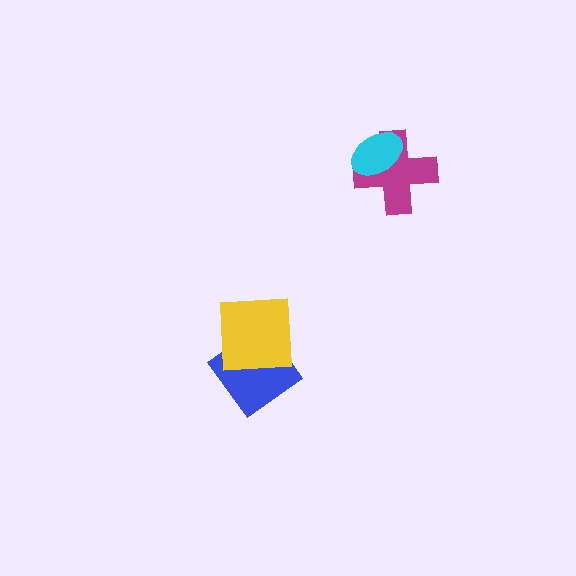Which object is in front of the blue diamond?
The yellow square is in front of the blue diamond.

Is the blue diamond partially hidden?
Yes, it is partially covered by another shape.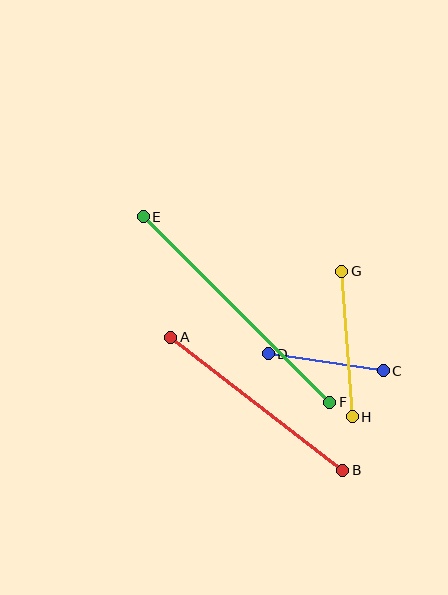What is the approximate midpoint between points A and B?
The midpoint is at approximately (257, 404) pixels.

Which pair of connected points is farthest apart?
Points E and F are farthest apart.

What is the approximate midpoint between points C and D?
The midpoint is at approximately (326, 362) pixels.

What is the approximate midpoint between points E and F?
The midpoint is at approximately (236, 309) pixels.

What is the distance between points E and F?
The distance is approximately 263 pixels.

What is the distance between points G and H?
The distance is approximately 146 pixels.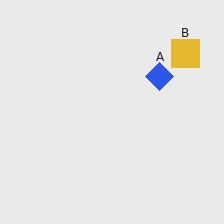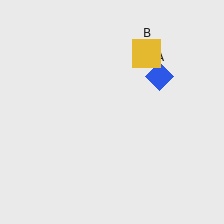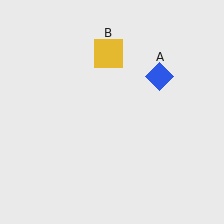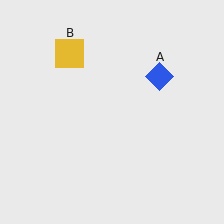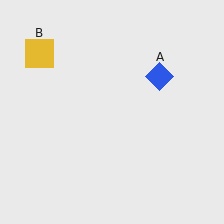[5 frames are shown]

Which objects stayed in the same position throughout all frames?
Blue diamond (object A) remained stationary.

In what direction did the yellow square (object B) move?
The yellow square (object B) moved left.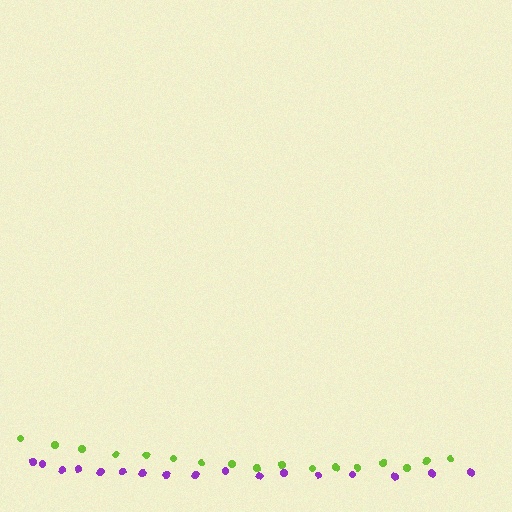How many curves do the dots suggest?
There are 2 distinct paths.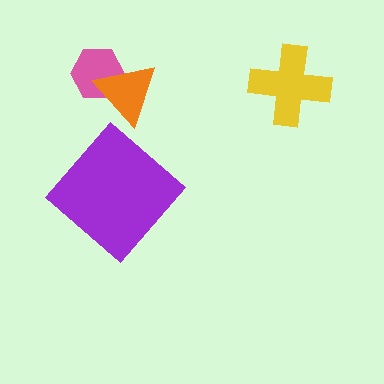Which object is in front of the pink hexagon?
The orange triangle is in front of the pink hexagon.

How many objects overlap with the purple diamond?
0 objects overlap with the purple diamond.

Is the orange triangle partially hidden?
No, no other shape covers it.